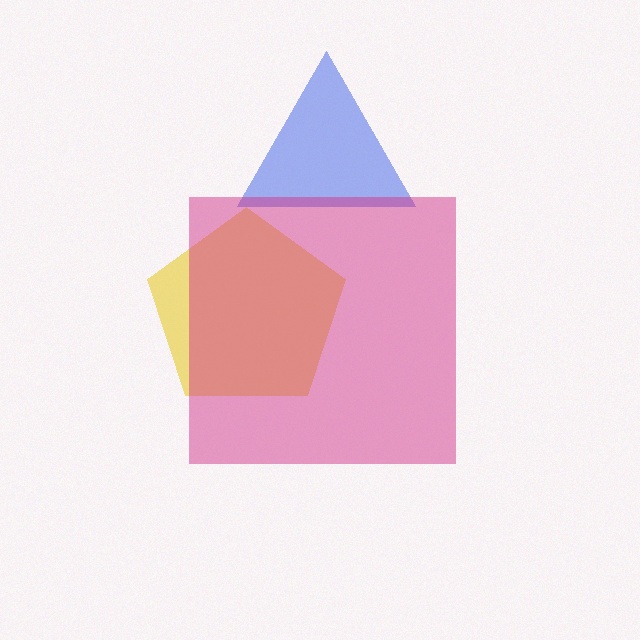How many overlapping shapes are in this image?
There are 3 overlapping shapes in the image.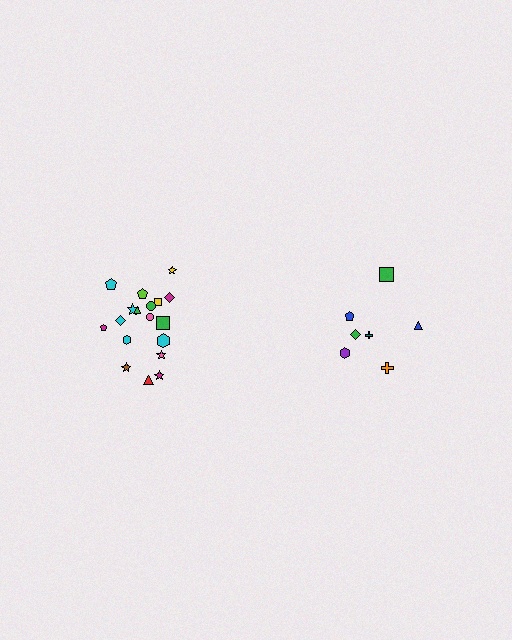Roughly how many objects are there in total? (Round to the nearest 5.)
Roughly 25 objects in total.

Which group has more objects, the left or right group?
The left group.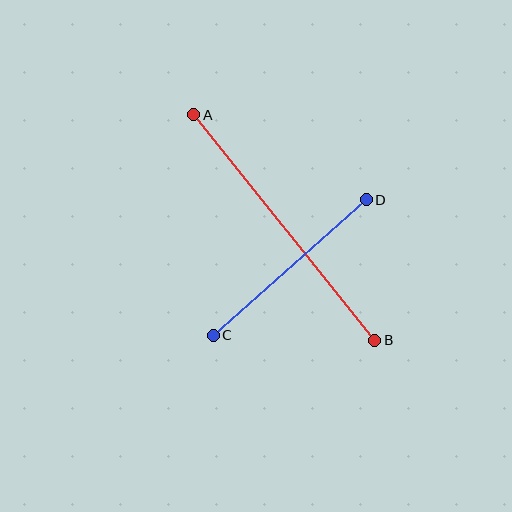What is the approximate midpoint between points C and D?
The midpoint is at approximately (290, 268) pixels.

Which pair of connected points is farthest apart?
Points A and B are farthest apart.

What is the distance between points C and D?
The distance is approximately 204 pixels.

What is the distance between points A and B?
The distance is approximately 289 pixels.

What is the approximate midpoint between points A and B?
The midpoint is at approximately (284, 228) pixels.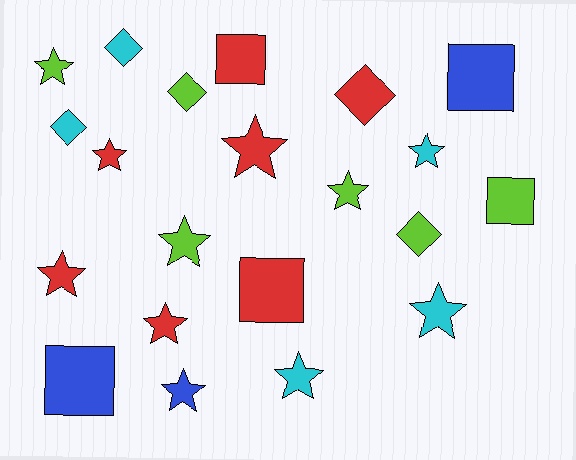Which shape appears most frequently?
Star, with 11 objects.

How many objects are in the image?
There are 21 objects.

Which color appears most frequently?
Red, with 7 objects.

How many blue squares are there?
There are 2 blue squares.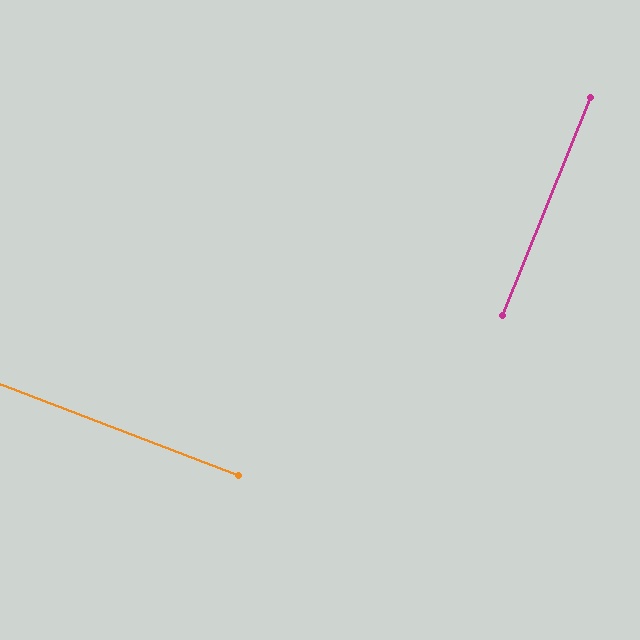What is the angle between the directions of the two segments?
Approximately 89 degrees.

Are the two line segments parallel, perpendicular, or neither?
Perpendicular — they meet at approximately 89°.